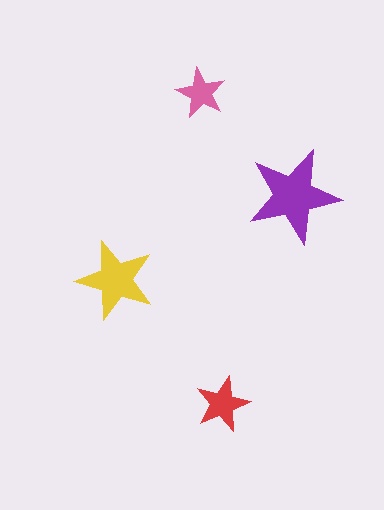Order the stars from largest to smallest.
the purple one, the yellow one, the red one, the pink one.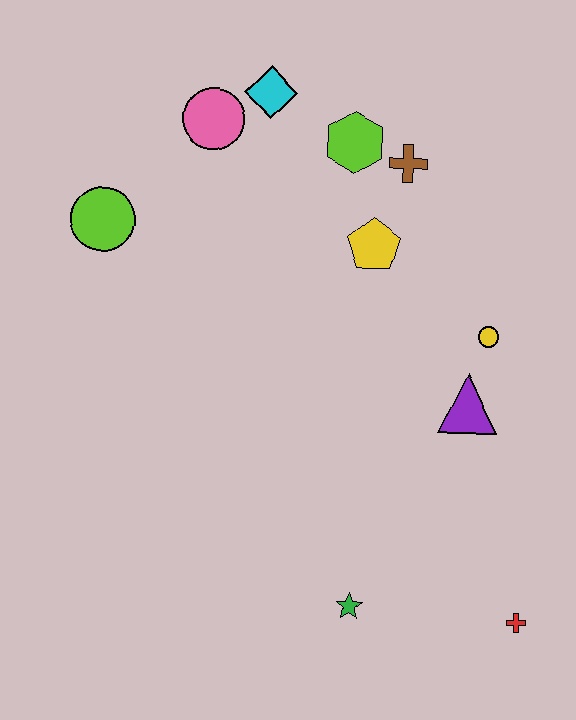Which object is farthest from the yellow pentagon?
The red cross is farthest from the yellow pentagon.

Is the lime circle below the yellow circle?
No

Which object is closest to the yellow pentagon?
The brown cross is closest to the yellow pentagon.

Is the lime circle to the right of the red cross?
No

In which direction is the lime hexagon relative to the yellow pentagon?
The lime hexagon is above the yellow pentagon.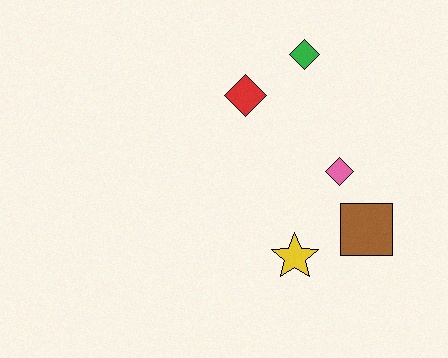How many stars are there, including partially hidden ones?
There is 1 star.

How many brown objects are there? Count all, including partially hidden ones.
There is 1 brown object.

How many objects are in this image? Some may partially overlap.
There are 5 objects.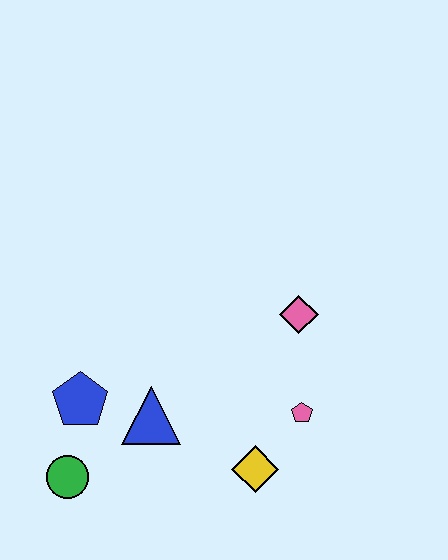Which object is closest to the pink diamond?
The pink pentagon is closest to the pink diamond.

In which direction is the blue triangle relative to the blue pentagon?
The blue triangle is to the right of the blue pentagon.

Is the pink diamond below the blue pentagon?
No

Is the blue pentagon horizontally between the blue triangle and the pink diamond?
No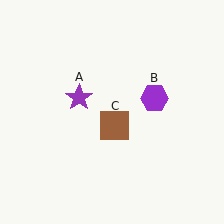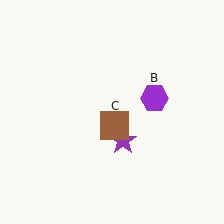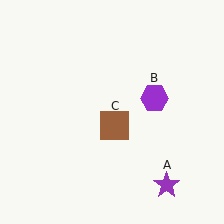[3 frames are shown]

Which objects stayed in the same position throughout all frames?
Purple hexagon (object B) and brown square (object C) remained stationary.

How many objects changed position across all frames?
1 object changed position: purple star (object A).